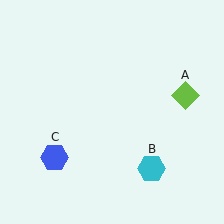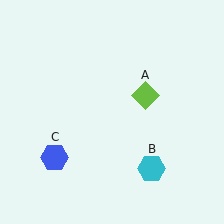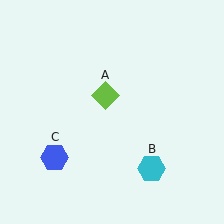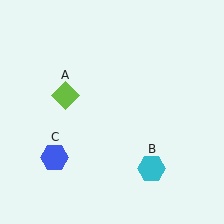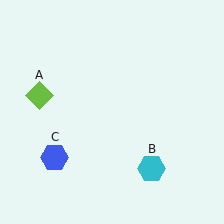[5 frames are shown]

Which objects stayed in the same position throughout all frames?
Cyan hexagon (object B) and blue hexagon (object C) remained stationary.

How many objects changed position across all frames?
1 object changed position: lime diamond (object A).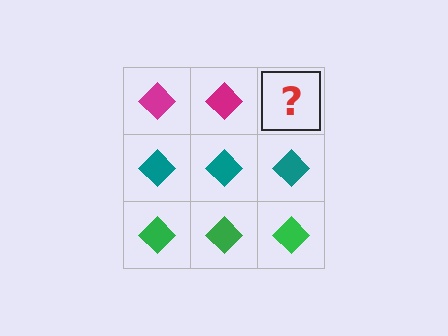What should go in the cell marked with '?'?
The missing cell should contain a magenta diamond.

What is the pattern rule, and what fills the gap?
The rule is that each row has a consistent color. The gap should be filled with a magenta diamond.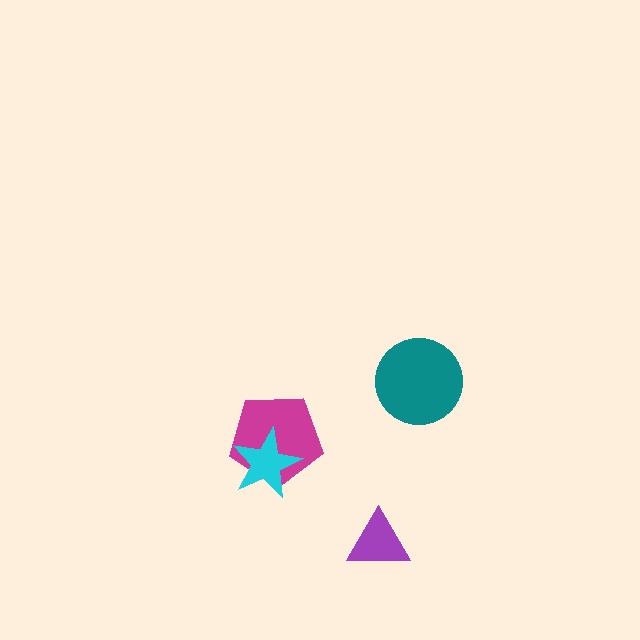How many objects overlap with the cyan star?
1 object overlaps with the cyan star.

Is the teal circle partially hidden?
No, no other shape covers it.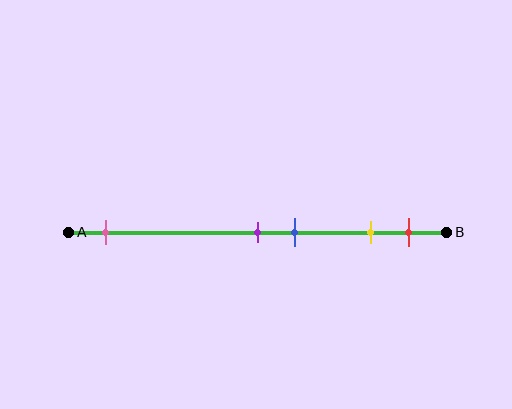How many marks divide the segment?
There are 5 marks dividing the segment.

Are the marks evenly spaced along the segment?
No, the marks are not evenly spaced.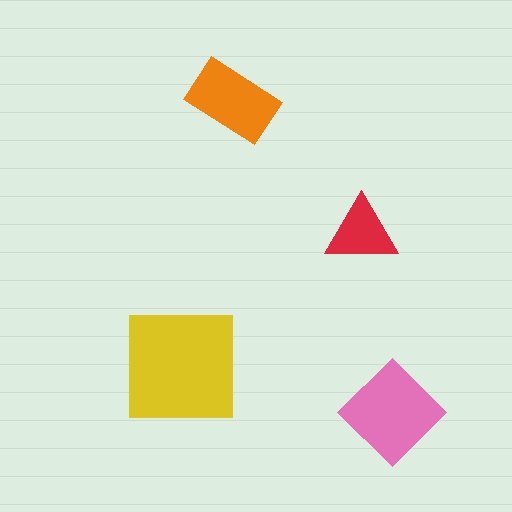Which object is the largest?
The yellow square.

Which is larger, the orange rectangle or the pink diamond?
The pink diamond.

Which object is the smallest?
The red triangle.